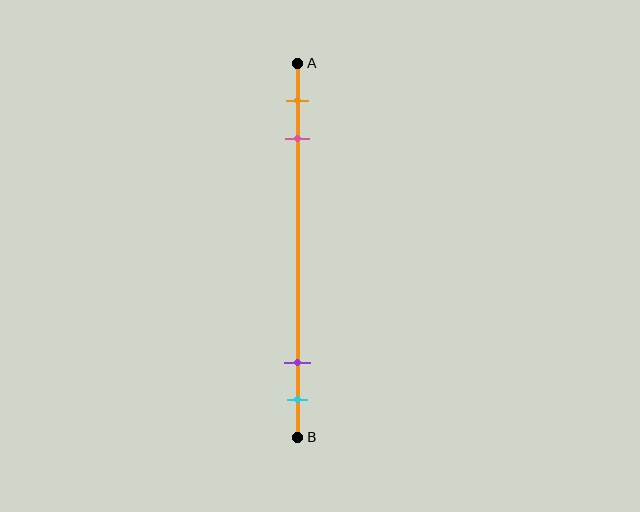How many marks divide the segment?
There are 4 marks dividing the segment.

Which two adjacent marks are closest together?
The purple and cyan marks are the closest adjacent pair.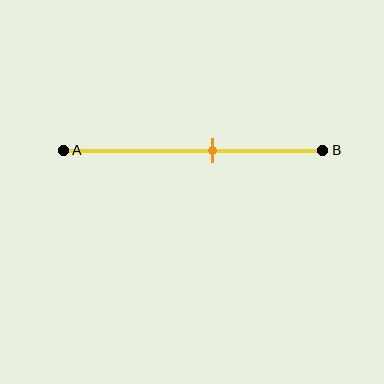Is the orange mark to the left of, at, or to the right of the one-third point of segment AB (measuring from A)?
The orange mark is to the right of the one-third point of segment AB.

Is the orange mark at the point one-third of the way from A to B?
No, the mark is at about 55% from A, not at the 33% one-third point.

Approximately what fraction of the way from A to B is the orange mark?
The orange mark is approximately 55% of the way from A to B.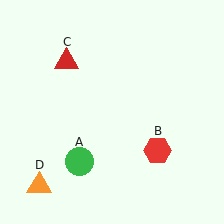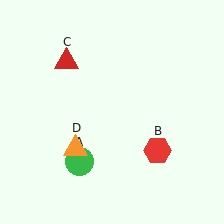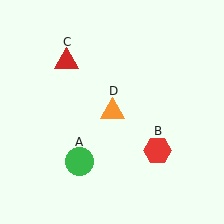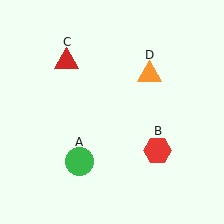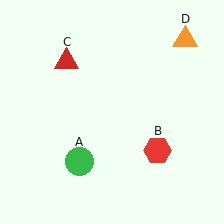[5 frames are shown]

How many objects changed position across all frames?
1 object changed position: orange triangle (object D).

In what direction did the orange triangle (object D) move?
The orange triangle (object D) moved up and to the right.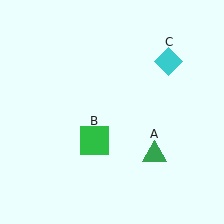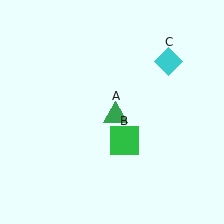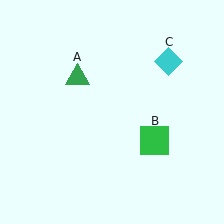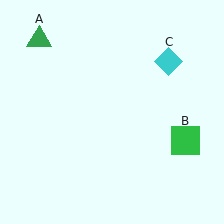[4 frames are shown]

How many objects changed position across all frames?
2 objects changed position: green triangle (object A), green square (object B).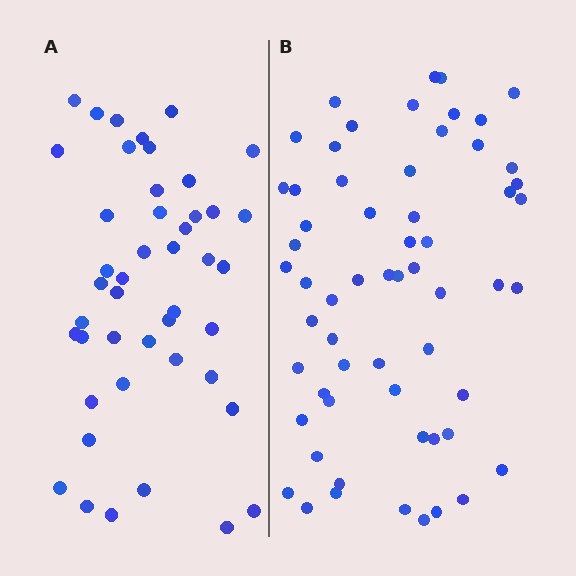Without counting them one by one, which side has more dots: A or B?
Region B (the right region) has more dots.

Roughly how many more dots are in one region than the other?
Region B has approximately 15 more dots than region A.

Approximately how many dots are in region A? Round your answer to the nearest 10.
About 40 dots. (The exact count is 45, which rounds to 40.)